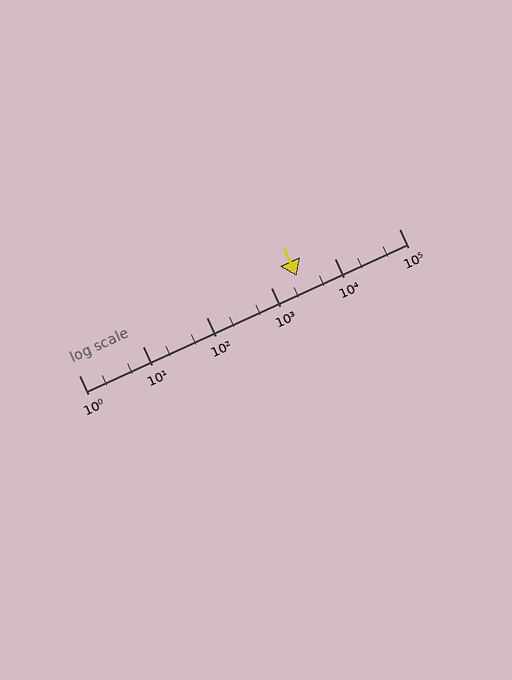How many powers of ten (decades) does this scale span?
The scale spans 5 decades, from 1 to 100000.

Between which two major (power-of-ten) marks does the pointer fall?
The pointer is between 1000 and 10000.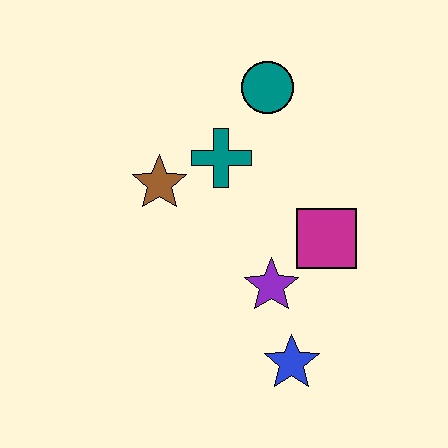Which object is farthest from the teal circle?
The blue star is farthest from the teal circle.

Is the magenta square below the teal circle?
Yes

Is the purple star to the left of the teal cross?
No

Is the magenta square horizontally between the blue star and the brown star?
No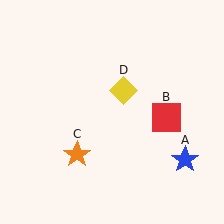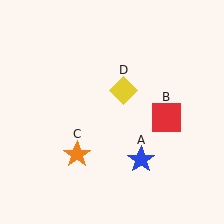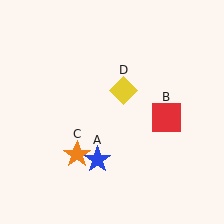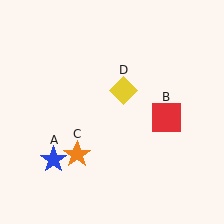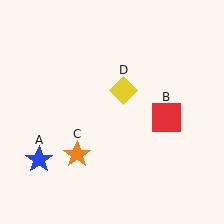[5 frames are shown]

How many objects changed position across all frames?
1 object changed position: blue star (object A).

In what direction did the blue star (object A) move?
The blue star (object A) moved left.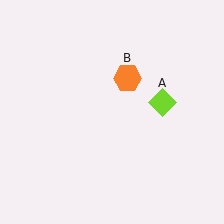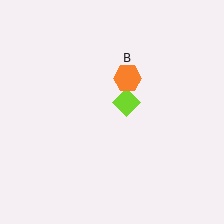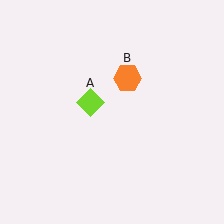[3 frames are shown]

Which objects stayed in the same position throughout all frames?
Orange hexagon (object B) remained stationary.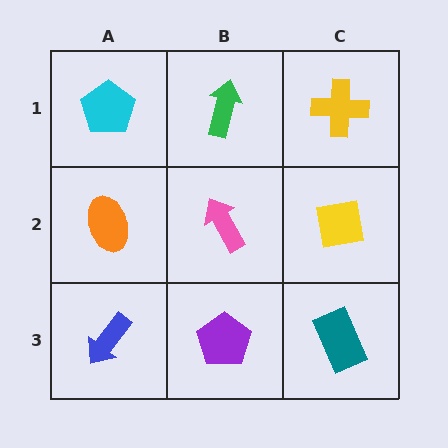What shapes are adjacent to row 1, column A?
An orange ellipse (row 2, column A), a green arrow (row 1, column B).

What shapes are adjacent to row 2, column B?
A green arrow (row 1, column B), a purple pentagon (row 3, column B), an orange ellipse (row 2, column A), a yellow square (row 2, column C).